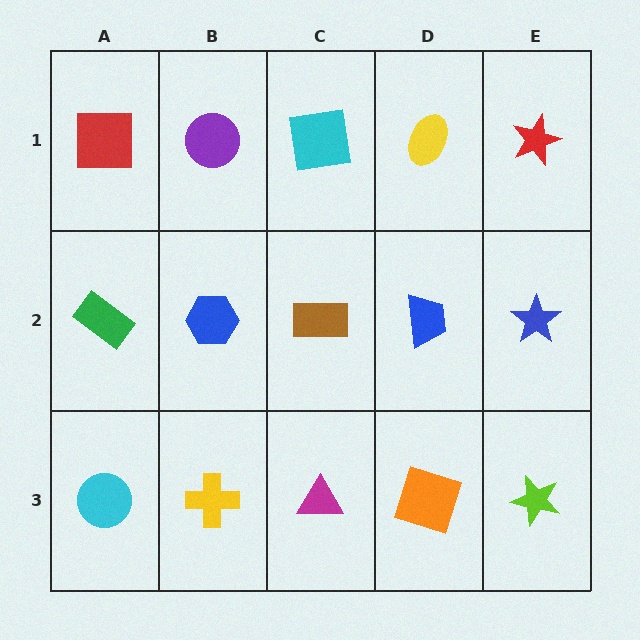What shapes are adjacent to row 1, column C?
A brown rectangle (row 2, column C), a purple circle (row 1, column B), a yellow ellipse (row 1, column D).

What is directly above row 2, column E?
A red star.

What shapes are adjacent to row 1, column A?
A green rectangle (row 2, column A), a purple circle (row 1, column B).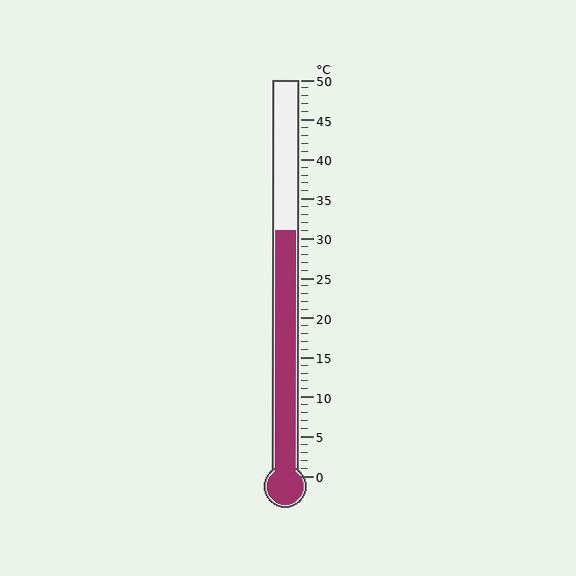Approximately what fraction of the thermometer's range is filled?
The thermometer is filled to approximately 60% of its range.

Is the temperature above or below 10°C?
The temperature is above 10°C.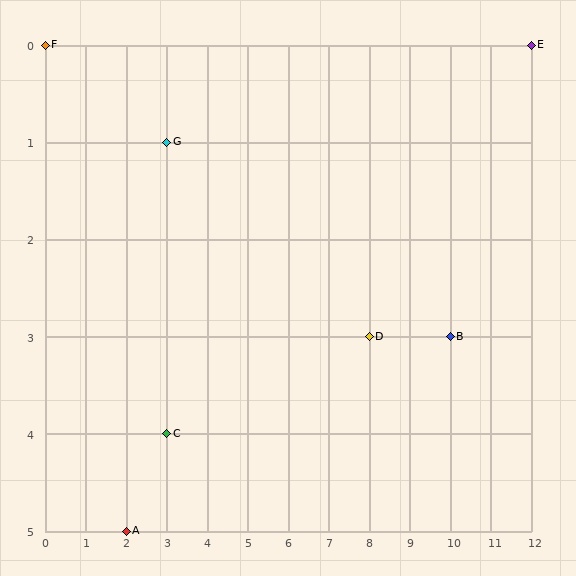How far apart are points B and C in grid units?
Points B and C are 7 columns and 1 row apart (about 7.1 grid units diagonally).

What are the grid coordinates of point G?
Point G is at grid coordinates (3, 1).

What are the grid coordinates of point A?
Point A is at grid coordinates (2, 5).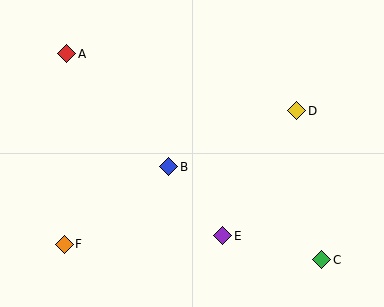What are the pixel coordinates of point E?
Point E is at (223, 236).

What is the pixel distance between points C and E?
The distance between C and E is 102 pixels.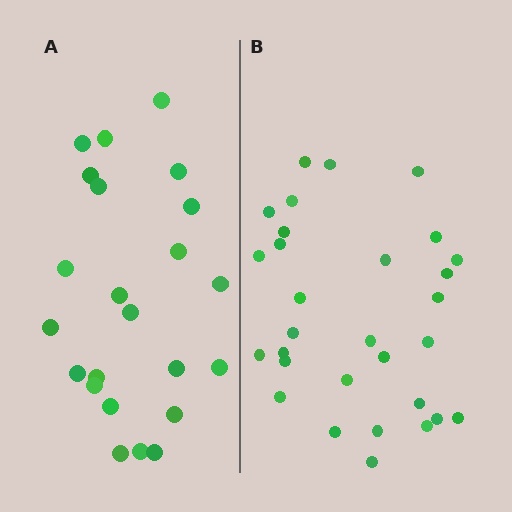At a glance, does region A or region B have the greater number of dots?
Region B (the right region) has more dots.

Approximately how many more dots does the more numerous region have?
Region B has roughly 8 or so more dots than region A.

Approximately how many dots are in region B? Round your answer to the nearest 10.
About 30 dots.